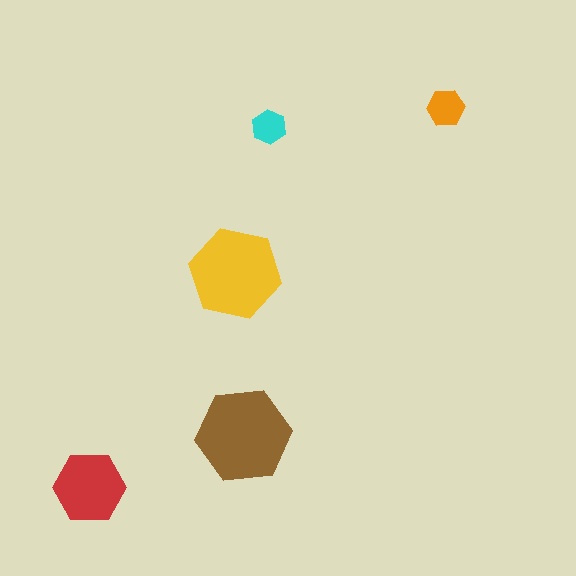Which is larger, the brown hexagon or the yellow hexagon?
The brown one.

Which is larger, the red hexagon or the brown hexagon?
The brown one.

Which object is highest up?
The orange hexagon is topmost.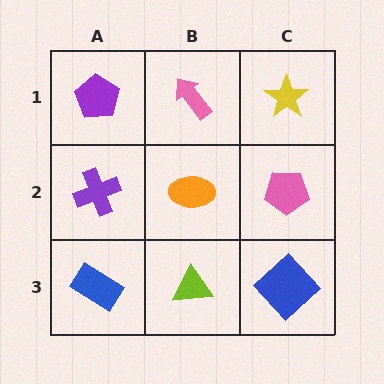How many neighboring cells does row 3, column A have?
2.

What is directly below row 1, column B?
An orange ellipse.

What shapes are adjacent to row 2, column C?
A yellow star (row 1, column C), a blue diamond (row 3, column C), an orange ellipse (row 2, column B).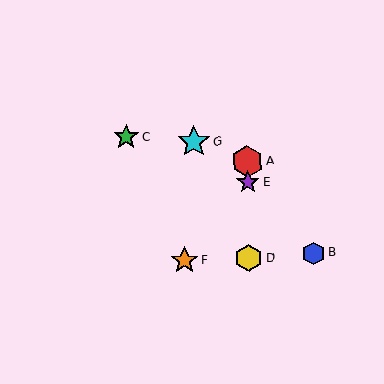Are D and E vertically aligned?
Yes, both are at x≈249.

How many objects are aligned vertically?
3 objects (A, D, E) are aligned vertically.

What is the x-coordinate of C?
Object C is at x≈126.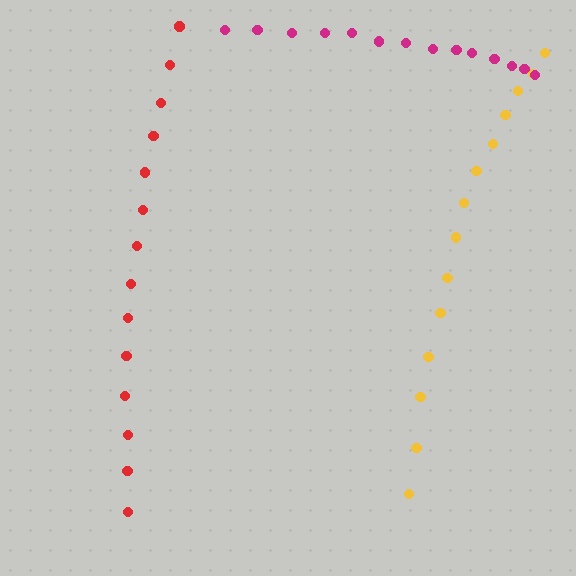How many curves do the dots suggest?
There are 3 distinct paths.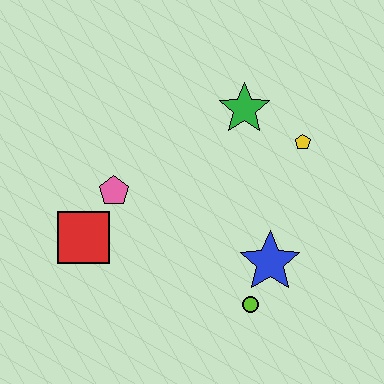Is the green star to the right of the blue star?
No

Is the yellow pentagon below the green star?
Yes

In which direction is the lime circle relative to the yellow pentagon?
The lime circle is below the yellow pentagon.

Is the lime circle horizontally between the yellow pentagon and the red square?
Yes